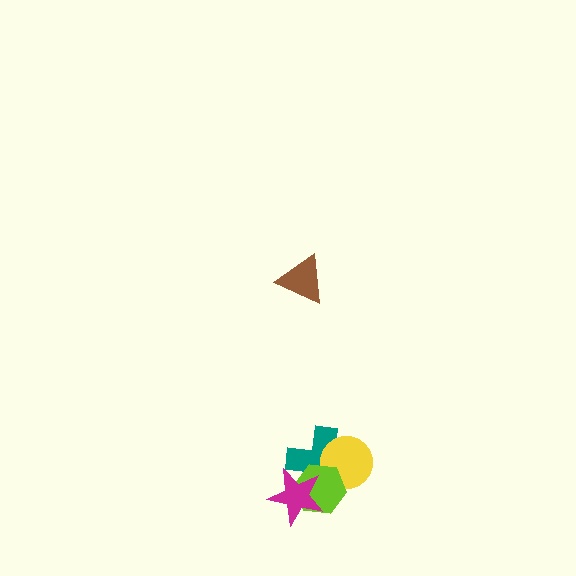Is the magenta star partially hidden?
No, no other shape covers it.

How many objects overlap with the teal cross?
3 objects overlap with the teal cross.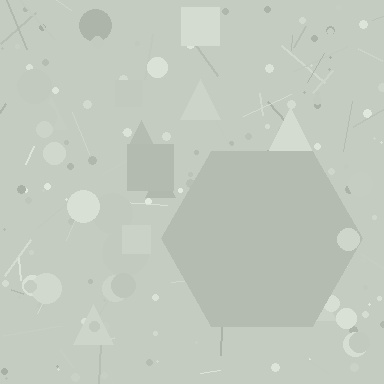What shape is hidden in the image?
A hexagon is hidden in the image.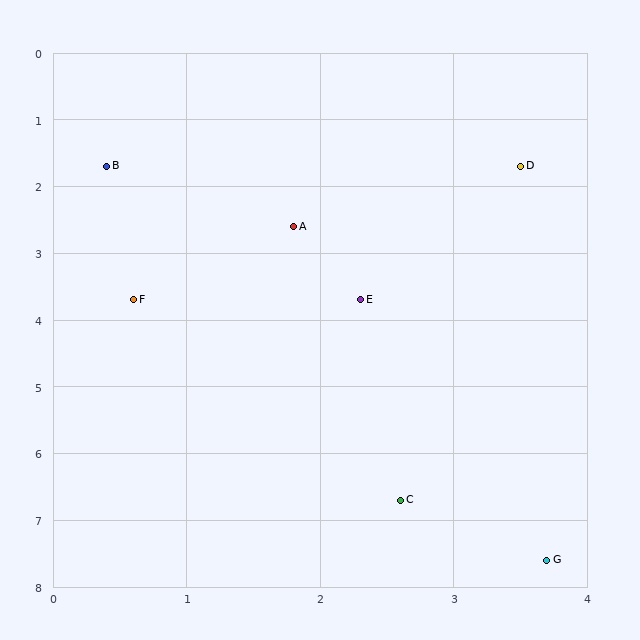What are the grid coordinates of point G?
Point G is at approximately (3.7, 7.6).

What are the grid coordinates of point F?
Point F is at approximately (0.6, 3.7).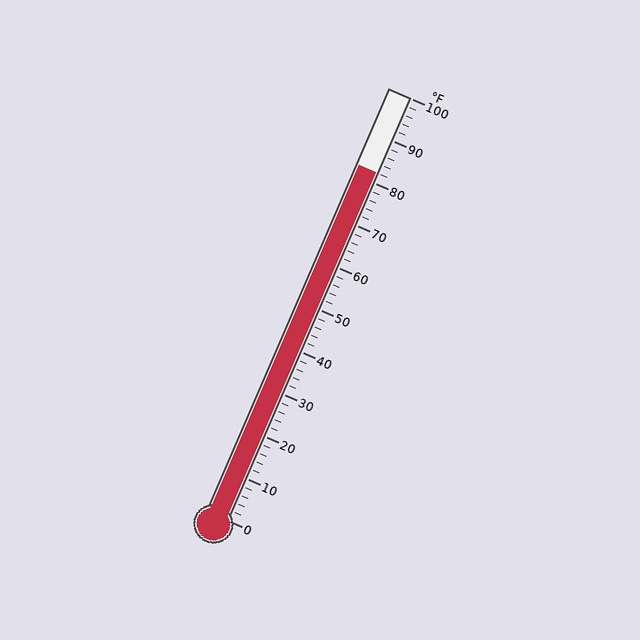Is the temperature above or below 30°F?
The temperature is above 30°F.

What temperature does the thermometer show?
The thermometer shows approximately 82°F.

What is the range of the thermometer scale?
The thermometer scale ranges from 0°F to 100°F.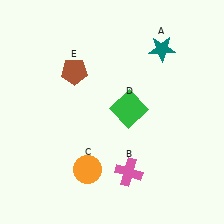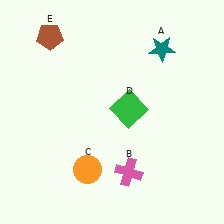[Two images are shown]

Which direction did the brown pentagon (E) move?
The brown pentagon (E) moved up.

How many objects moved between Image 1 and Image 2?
1 object moved between the two images.